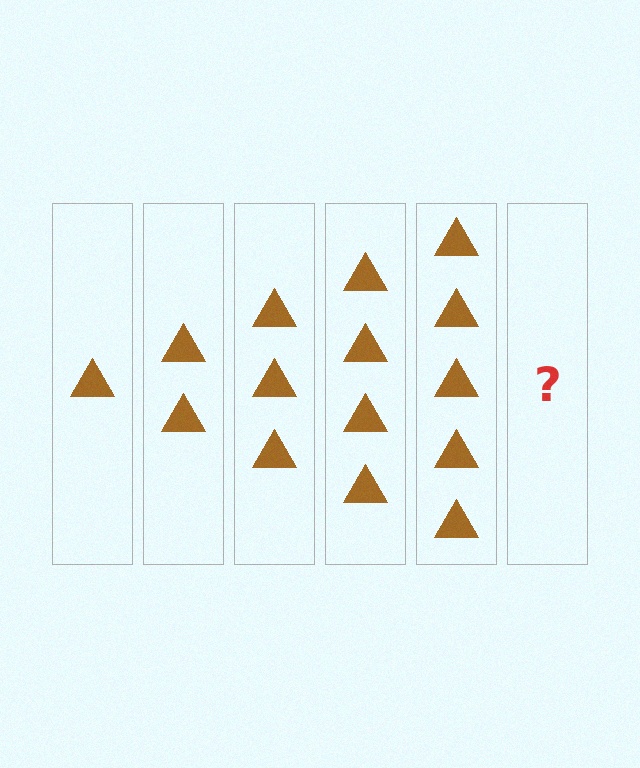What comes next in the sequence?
The next element should be 6 triangles.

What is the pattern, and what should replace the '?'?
The pattern is that each step adds one more triangle. The '?' should be 6 triangles.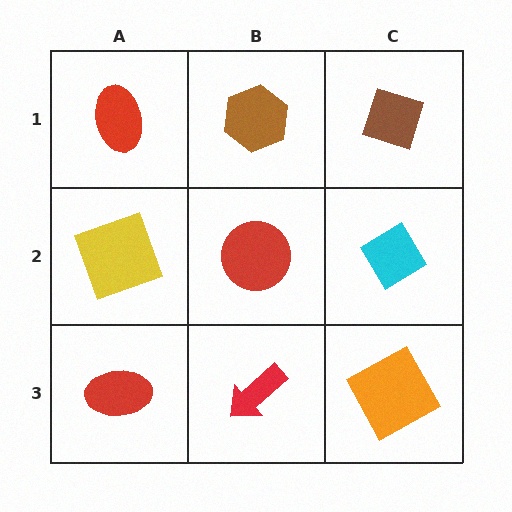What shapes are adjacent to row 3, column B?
A red circle (row 2, column B), a red ellipse (row 3, column A), an orange square (row 3, column C).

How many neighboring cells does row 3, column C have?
2.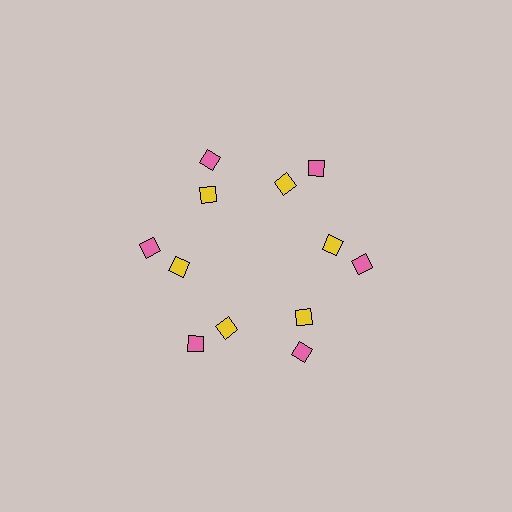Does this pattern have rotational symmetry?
Yes, this pattern has 6-fold rotational symmetry. It looks the same after rotating 60 degrees around the center.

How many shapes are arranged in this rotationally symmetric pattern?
There are 12 shapes, arranged in 6 groups of 2.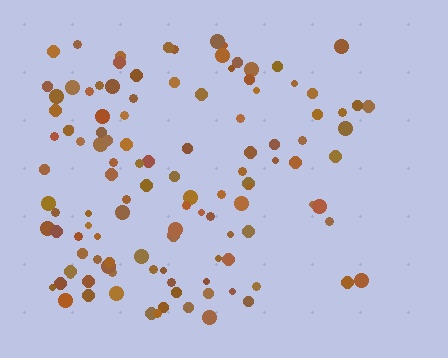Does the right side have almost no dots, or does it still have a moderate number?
Still a moderate number, just noticeably fewer than the left.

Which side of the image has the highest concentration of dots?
The left.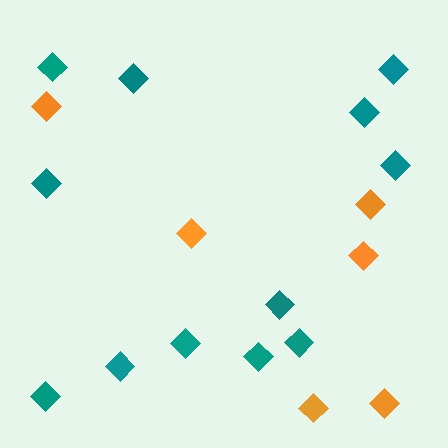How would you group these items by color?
There are 2 groups: one group of orange diamonds (6) and one group of teal diamonds (12).